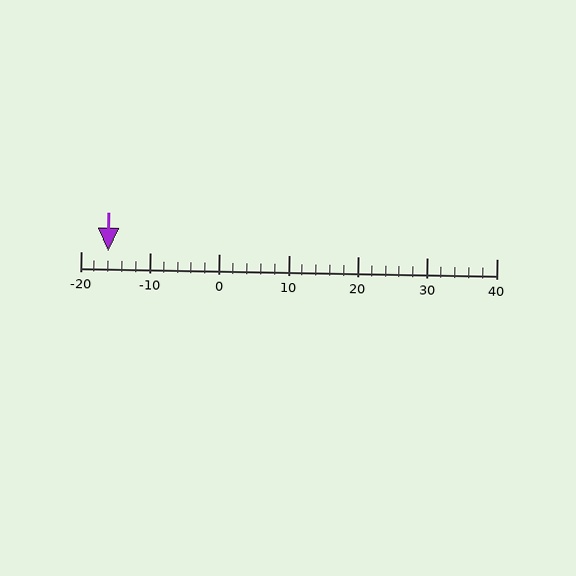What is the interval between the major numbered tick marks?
The major tick marks are spaced 10 units apart.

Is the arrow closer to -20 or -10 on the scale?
The arrow is closer to -20.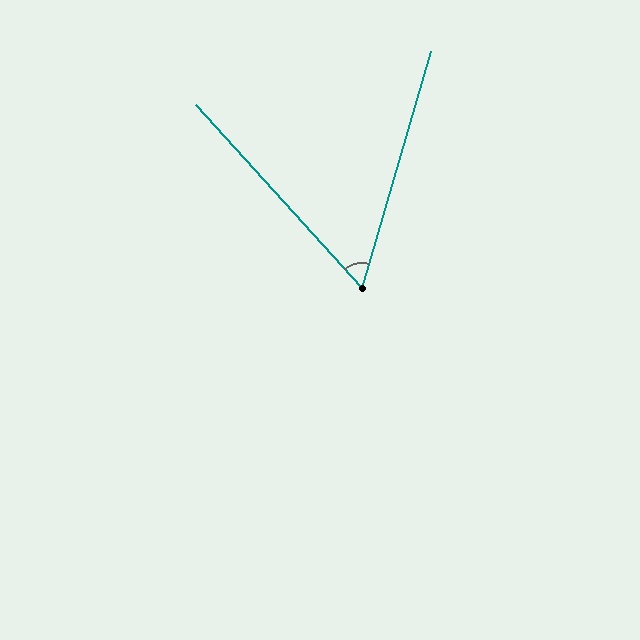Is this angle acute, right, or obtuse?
It is acute.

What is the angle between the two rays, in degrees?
Approximately 58 degrees.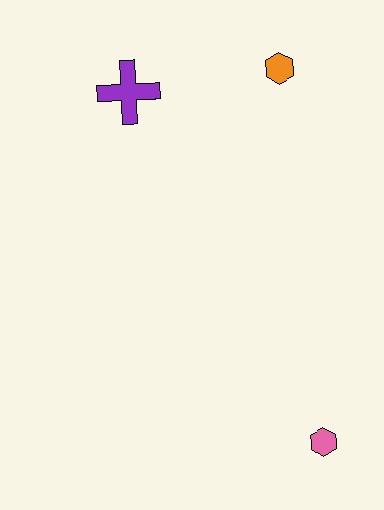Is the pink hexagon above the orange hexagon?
No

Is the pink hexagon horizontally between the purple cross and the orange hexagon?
No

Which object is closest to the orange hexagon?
The purple cross is closest to the orange hexagon.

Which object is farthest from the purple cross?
The pink hexagon is farthest from the purple cross.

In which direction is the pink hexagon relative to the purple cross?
The pink hexagon is below the purple cross.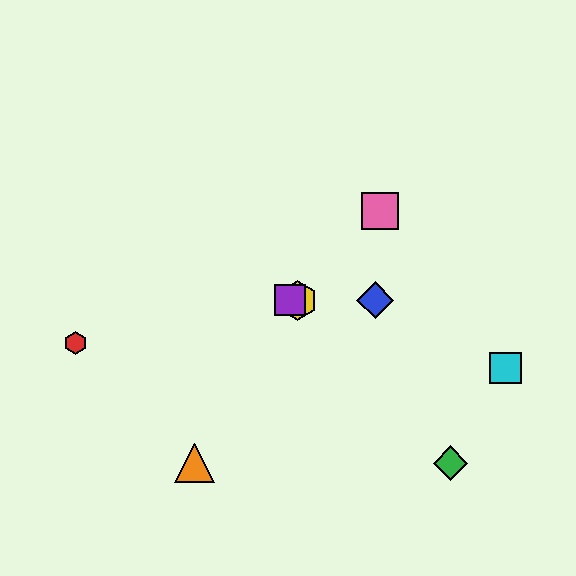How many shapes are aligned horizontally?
3 shapes (the blue diamond, the yellow hexagon, the purple square) are aligned horizontally.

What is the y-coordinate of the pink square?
The pink square is at y≈211.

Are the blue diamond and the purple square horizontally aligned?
Yes, both are at y≈300.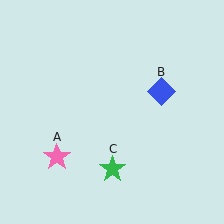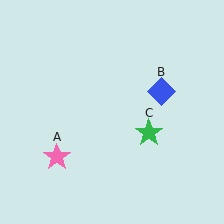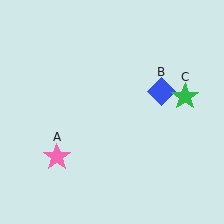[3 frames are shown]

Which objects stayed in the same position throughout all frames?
Pink star (object A) and blue diamond (object B) remained stationary.